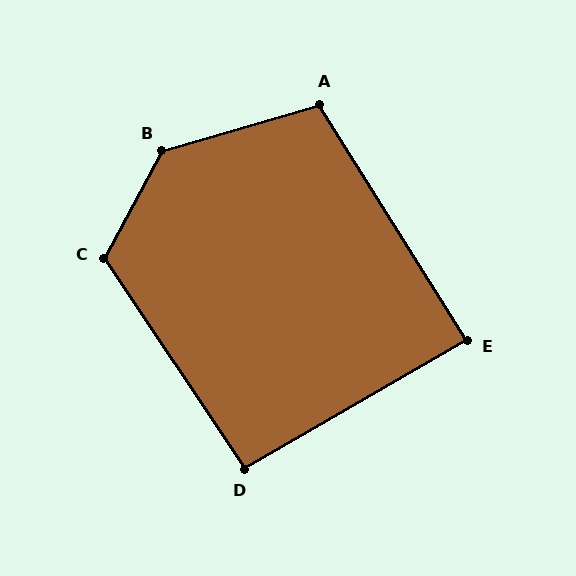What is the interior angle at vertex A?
Approximately 105 degrees (obtuse).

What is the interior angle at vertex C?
Approximately 118 degrees (obtuse).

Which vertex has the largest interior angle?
B, at approximately 135 degrees.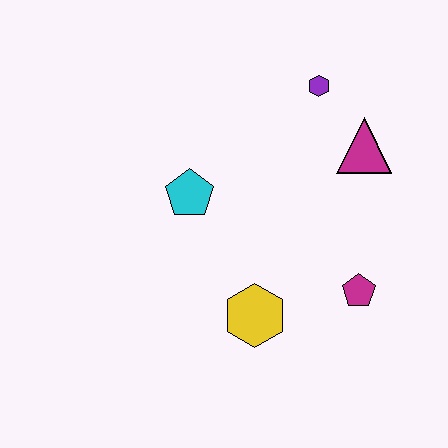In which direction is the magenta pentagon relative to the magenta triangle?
The magenta pentagon is below the magenta triangle.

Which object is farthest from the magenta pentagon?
The purple hexagon is farthest from the magenta pentagon.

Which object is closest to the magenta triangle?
The purple hexagon is closest to the magenta triangle.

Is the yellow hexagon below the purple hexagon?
Yes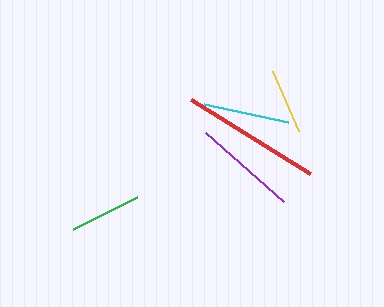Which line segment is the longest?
The red line is the longest at approximately 141 pixels.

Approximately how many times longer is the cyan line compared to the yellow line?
The cyan line is approximately 1.3 times the length of the yellow line.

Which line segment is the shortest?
The yellow line is the shortest at approximately 65 pixels.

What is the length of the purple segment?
The purple segment is approximately 104 pixels long.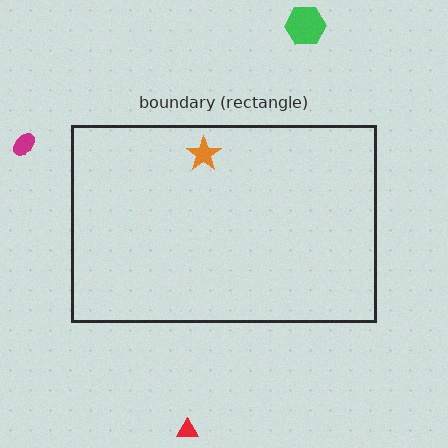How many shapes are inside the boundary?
1 inside, 3 outside.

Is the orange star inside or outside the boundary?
Inside.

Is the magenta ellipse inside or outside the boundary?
Outside.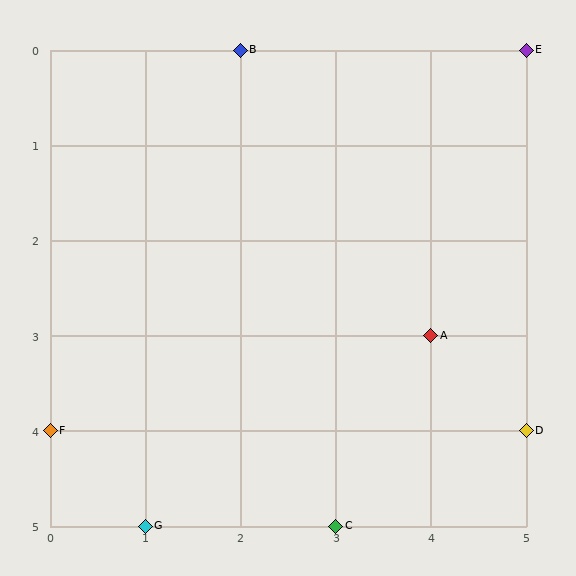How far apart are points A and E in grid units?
Points A and E are 1 column and 3 rows apart (about 3.2 grid units diagonally).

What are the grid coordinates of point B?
Point B is at grid coordinates (2, 0).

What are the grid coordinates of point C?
Point C is at grid coordinates (3, 5).